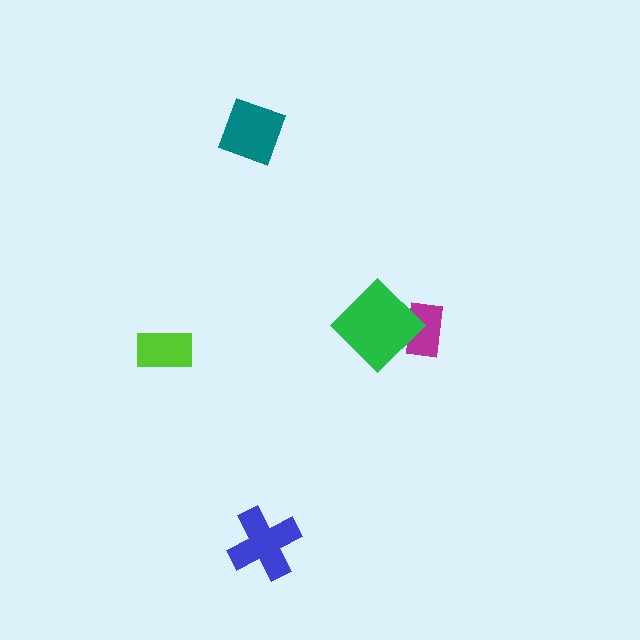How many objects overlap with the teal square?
0 objects overlap with the teal square.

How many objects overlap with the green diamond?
1 object overlaps with the green diamond.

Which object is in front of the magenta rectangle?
The green diamond is in front of the magenta rectangle.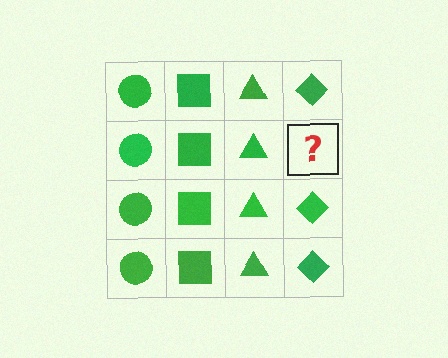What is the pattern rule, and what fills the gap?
The rule is that each column has a consistent shape. The gap should be filled with a green diamond.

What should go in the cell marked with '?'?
The missing cell should contain a green diamond.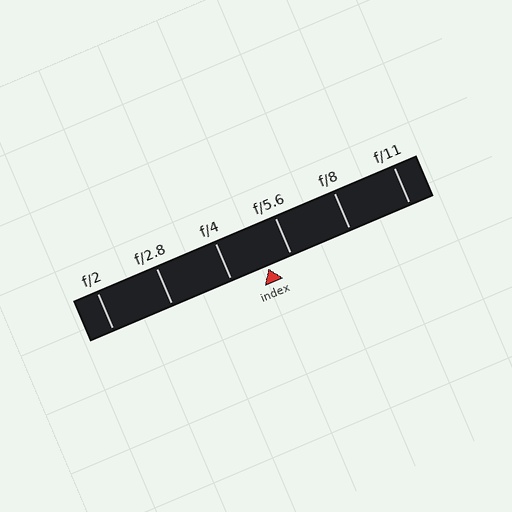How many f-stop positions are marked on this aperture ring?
There are 6 f-stop positions marked.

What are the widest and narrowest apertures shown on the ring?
The widest aperture shown is f/2 and the narrowest is f/11.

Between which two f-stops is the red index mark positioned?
The index mark is between f/4 and f/5.6.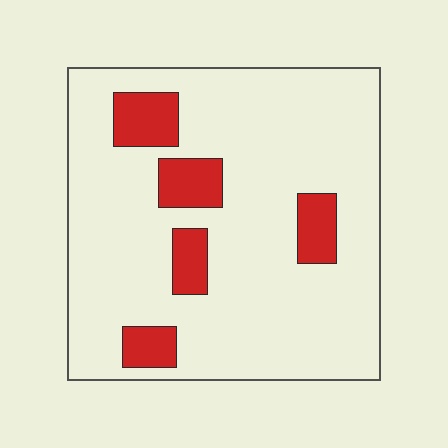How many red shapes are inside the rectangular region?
5.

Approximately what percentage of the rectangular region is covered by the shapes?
Approximately 15%.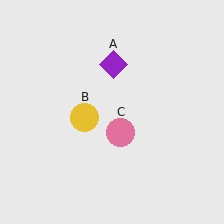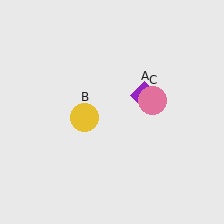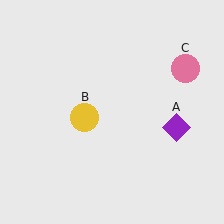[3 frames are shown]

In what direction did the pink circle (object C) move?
The pink circle (object C) moved up and to the right.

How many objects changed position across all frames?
2 objects changed position: purple diamond (object A), pink circle (object C).